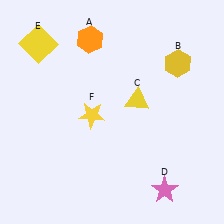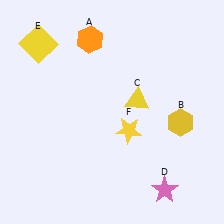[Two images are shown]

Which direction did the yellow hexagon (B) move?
The yellow hexagon (B) moved down.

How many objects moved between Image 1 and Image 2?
2 objects moved between the two images.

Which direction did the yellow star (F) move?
The yellow star (F) moved right.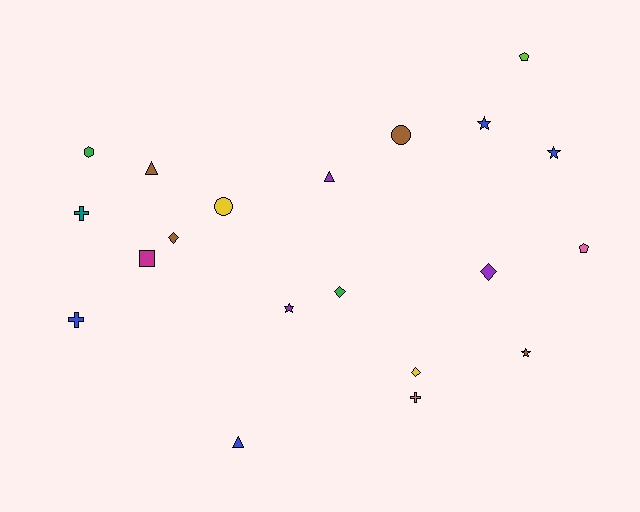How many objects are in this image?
There are 20 objects.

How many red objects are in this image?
There are no red objects.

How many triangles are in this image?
There are 3 triangles.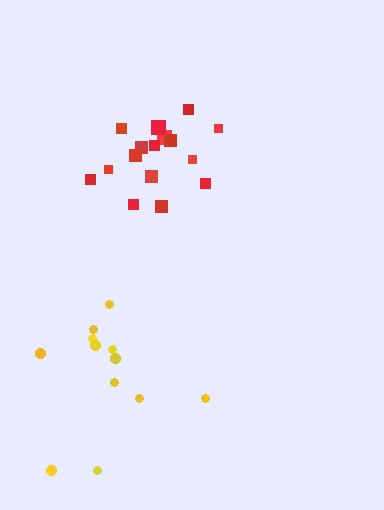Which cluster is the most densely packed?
Red.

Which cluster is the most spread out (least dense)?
Yellow.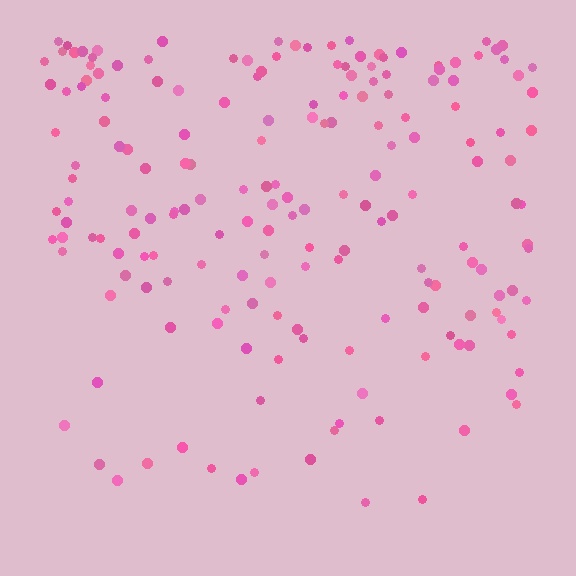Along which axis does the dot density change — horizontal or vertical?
Vertical.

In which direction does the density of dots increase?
From bottom to top, with the top side densest.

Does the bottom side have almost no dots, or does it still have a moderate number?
Still a moderate number, just noticeably fewer than the top.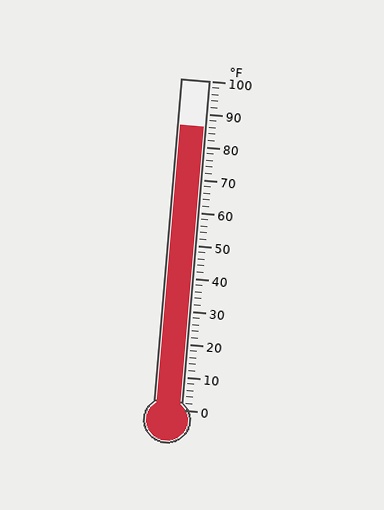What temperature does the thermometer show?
The thermometer shows approximately 86°F.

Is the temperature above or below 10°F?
The temperature is above 10°F.